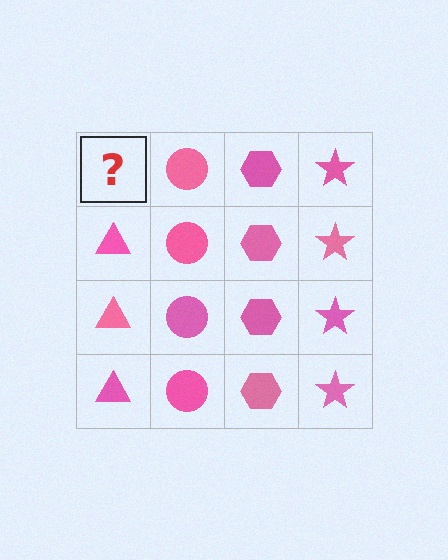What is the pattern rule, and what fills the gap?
The rule is that each column has a consistent shape. The gap should be filled with a pink triangle.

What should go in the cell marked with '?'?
The missing cell should contain a pink triangle.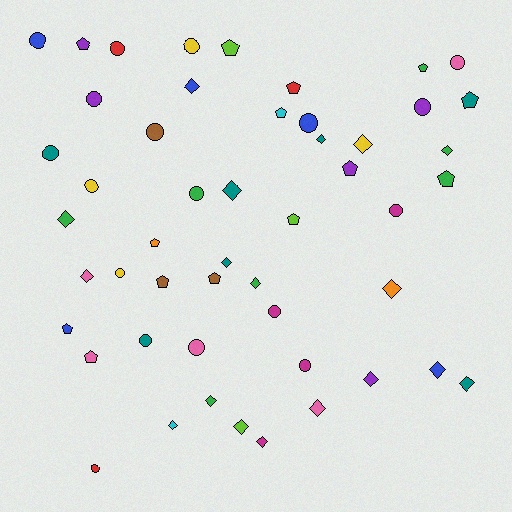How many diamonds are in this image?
There are 18 diamonds.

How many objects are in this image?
There are 50 objects.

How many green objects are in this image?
There are 7 green objects.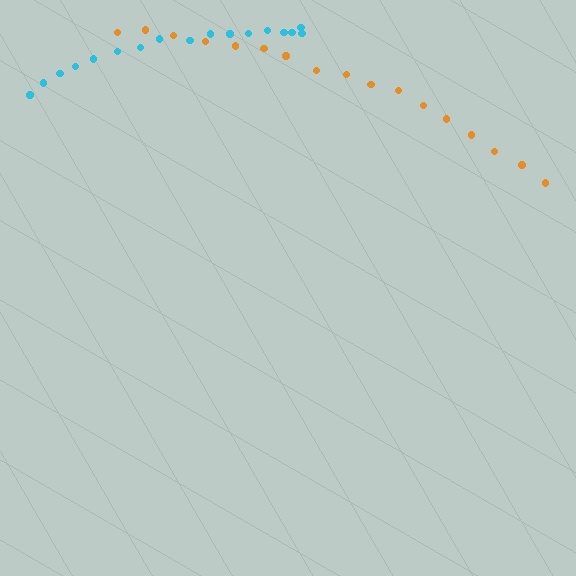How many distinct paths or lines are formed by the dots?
There are 2 distinct paths.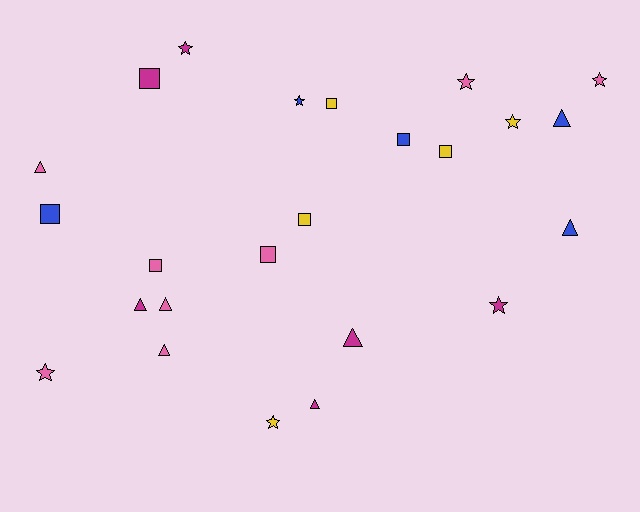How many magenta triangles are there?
There are 3 magenta triangles.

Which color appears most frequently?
Pink, with 8 objects.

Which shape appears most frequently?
Triangle, with 8 objects.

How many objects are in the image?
There are 24 objects.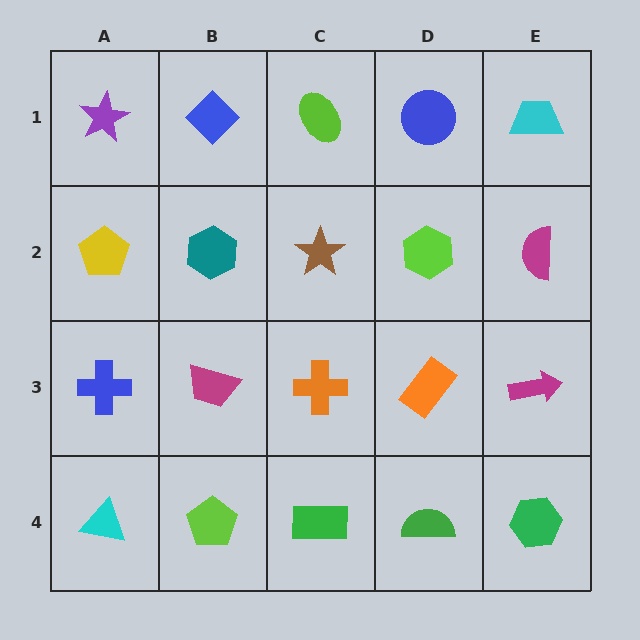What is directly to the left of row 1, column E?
A blue circle.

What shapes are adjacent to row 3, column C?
A brown star (row 2, column C), a green rectangle (row 4, column C), a magenta trapezoid (row 3, column B), an orange rectangle (row 3, column D).